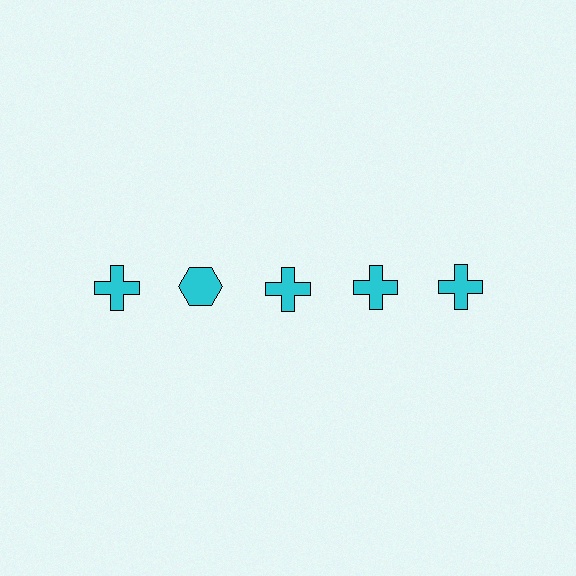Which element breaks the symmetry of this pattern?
The cyan hexagon in the top row, second from left column breaks the symmetry. All other shapes are cyan crosses.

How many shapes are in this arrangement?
There are 5 shapes arranged in a grid pattern.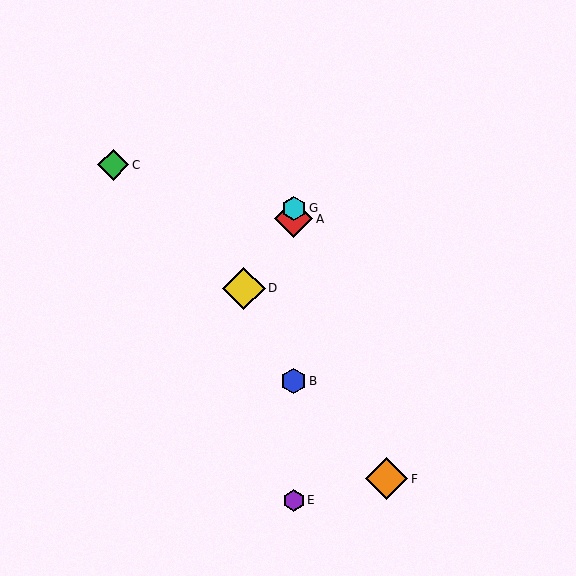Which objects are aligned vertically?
Objects A, B, E, G are aligned vertically.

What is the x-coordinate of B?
Object B is at x≈294.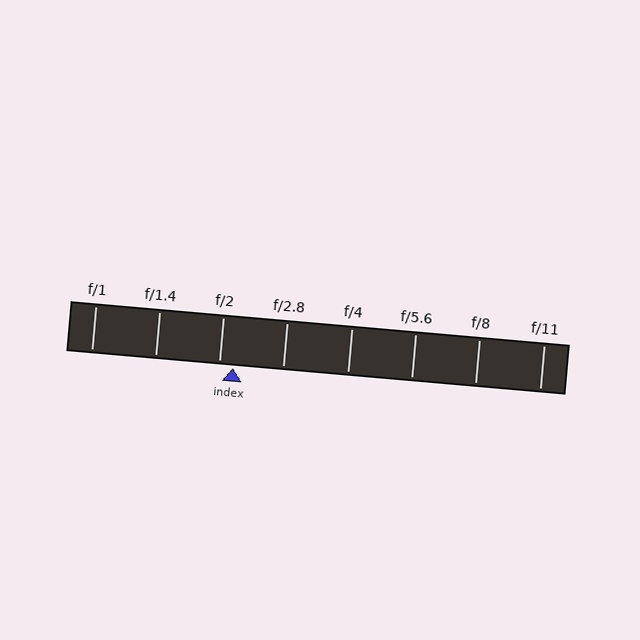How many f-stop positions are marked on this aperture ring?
There are 8 f-stop positions marked.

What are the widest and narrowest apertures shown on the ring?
The widest aperture shown is f/1 and the narrowest is f/11.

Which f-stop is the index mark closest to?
The index mark is closest to f/2.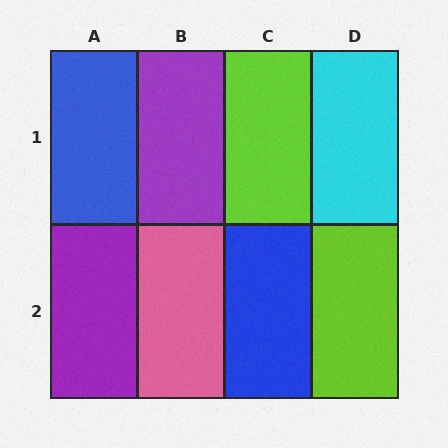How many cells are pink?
1 cell is pink.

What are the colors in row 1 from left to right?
Blue, purple, lime, cyan.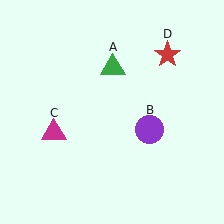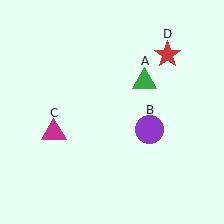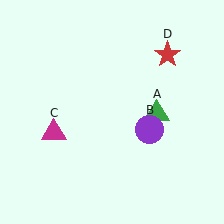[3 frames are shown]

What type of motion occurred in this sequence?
The green triangle (object A) rotated clockwise around the center of the scene.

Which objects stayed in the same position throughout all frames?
Purple circle (object B) and magenta triangle (object C) and red star (object D) remained stationary.